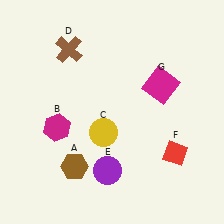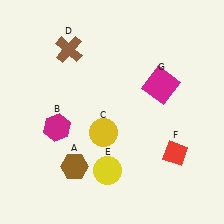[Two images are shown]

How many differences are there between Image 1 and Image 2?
There is 1 difference between the two images.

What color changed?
The circle (E) changed from purple in Image 1 to yellow in Image 2.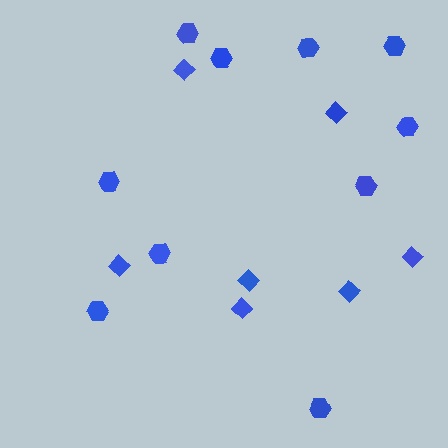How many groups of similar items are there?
There are 2 groups: one group of diamonds (7) and one group of hexagons (10).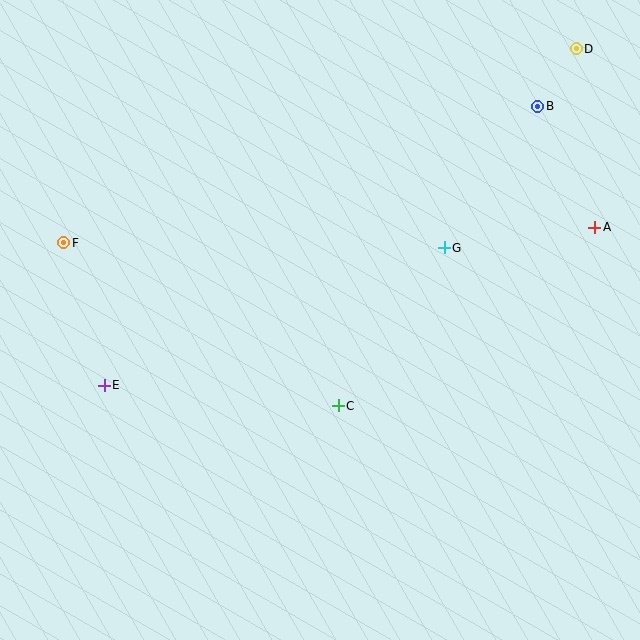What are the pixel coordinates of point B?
Point B is at (538, 106).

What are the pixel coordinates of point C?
Point C is at (338, 406).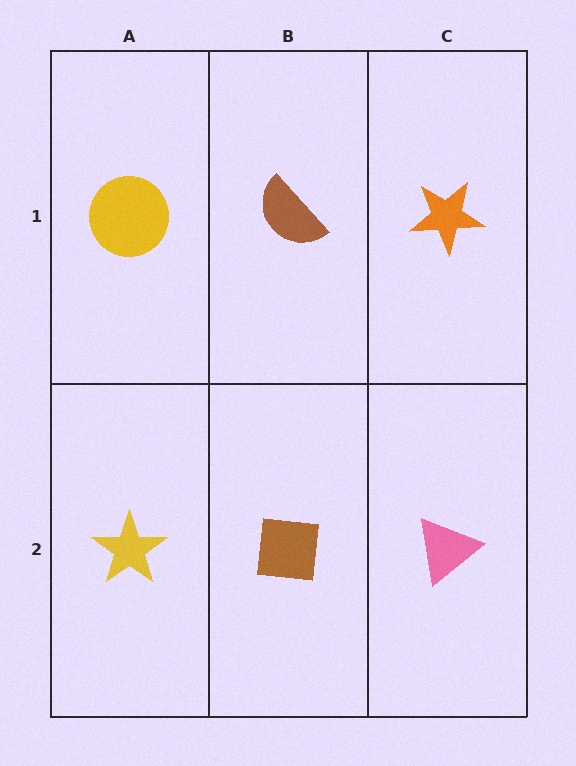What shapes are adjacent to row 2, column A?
A yellow circle (row 1, column A), a brown square (row 2, column B).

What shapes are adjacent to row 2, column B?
A brown semicircle (row 1, column B), a yellow star (row 2, column A), a pink triangle (row 2, column C).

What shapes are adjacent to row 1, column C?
A pink triangle (row 2, column C), a brown semicircle (row 1, column B).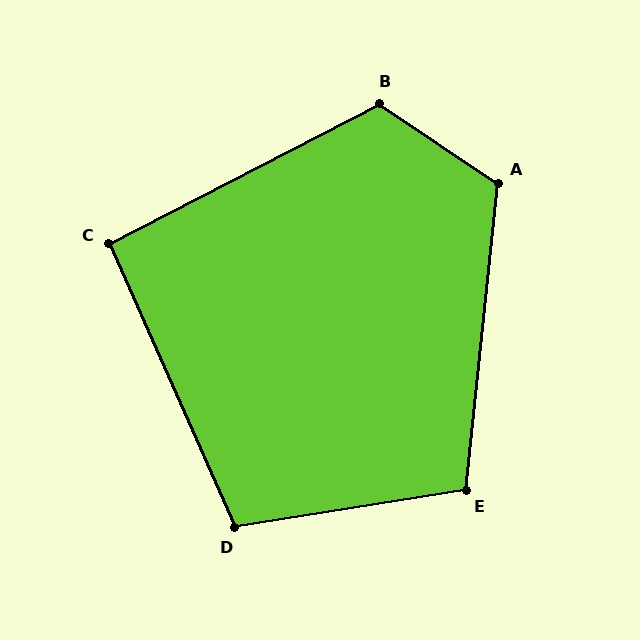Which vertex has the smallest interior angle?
C, at approximately 94 degrees.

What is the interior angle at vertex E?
Approximately 105 degrees (obtuse).